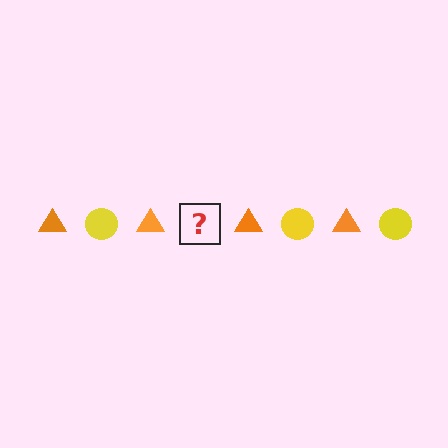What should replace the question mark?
The question mark should be replaced with a yellow circle.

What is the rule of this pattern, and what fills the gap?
The rule is that the pattern alternates between orange triangle and yellow circle. The gap should be filled with a yellow circle.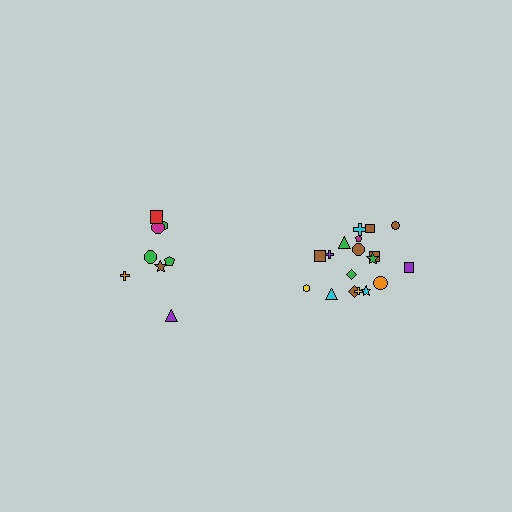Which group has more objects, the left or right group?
The right group.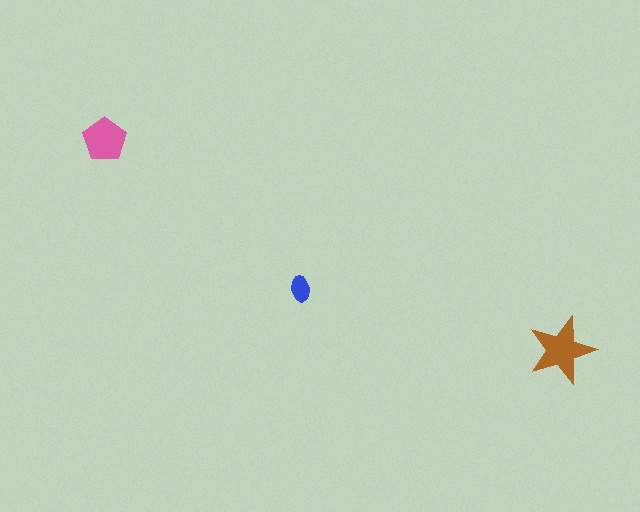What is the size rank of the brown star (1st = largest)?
1st.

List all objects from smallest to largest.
The blue ellipse, the pink pentagon, the brown star.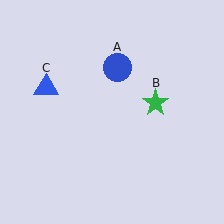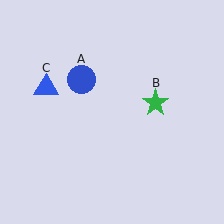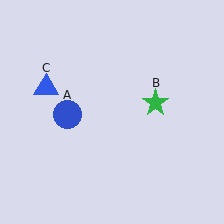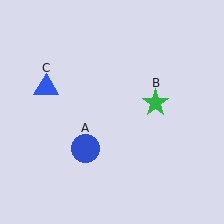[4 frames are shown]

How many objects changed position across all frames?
1 object changed position: blue circle (object A).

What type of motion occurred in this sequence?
The blue circle (object A) rotated counterclockwise around the center of the scene.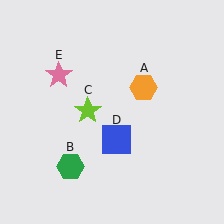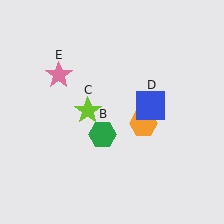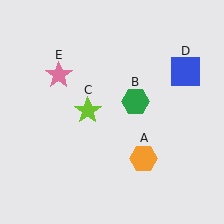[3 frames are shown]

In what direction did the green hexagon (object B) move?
The green hexagon (object B) moved up and to the right.